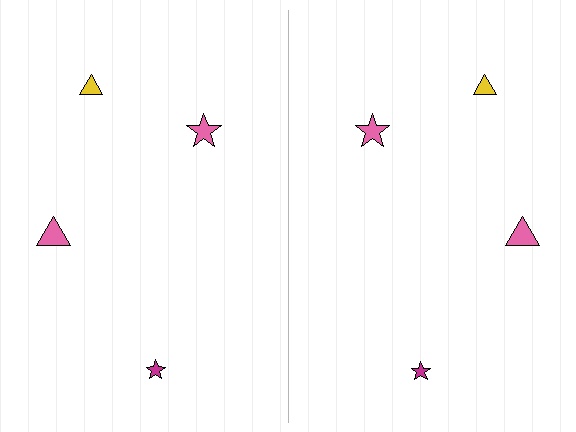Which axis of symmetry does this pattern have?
The pattern has a vertical axis of symmetry running through the center of the image.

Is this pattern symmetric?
Yes, this pattern has bilateral (reflection) symmetry.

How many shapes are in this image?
There are 8 shapes in this image.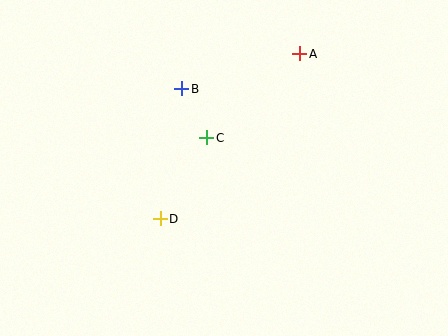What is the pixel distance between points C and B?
The distance between C and B is 55 pixels.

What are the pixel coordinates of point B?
Point B is at (182, 89).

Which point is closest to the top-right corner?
Point A is closest to the top-right corner.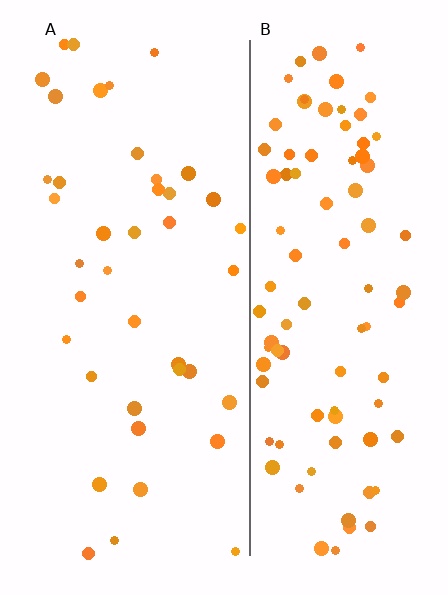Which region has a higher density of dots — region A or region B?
B (the right).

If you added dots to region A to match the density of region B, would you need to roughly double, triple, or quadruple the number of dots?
Approximately double.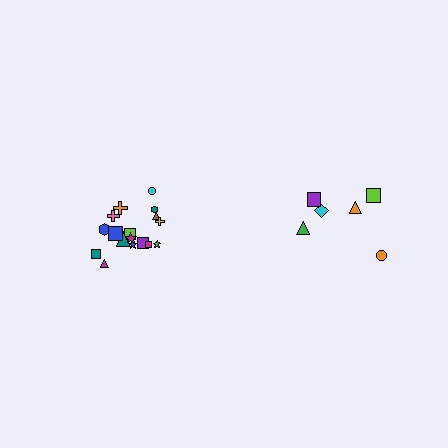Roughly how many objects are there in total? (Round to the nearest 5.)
Roughly 25 objects in total.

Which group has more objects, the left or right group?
The left group.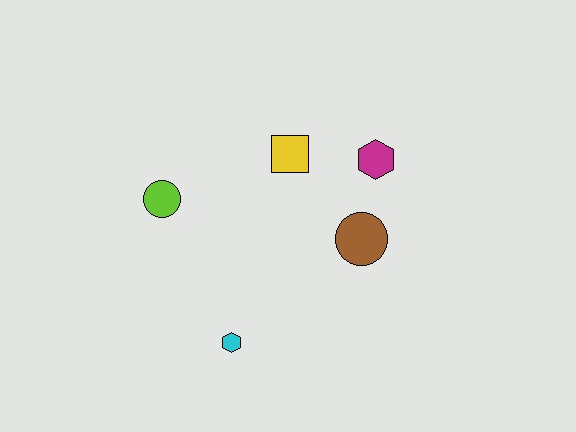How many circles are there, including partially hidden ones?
There are 2 circles.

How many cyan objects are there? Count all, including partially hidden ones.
There is 1 cyan object.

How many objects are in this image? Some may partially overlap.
There are 5 objects.